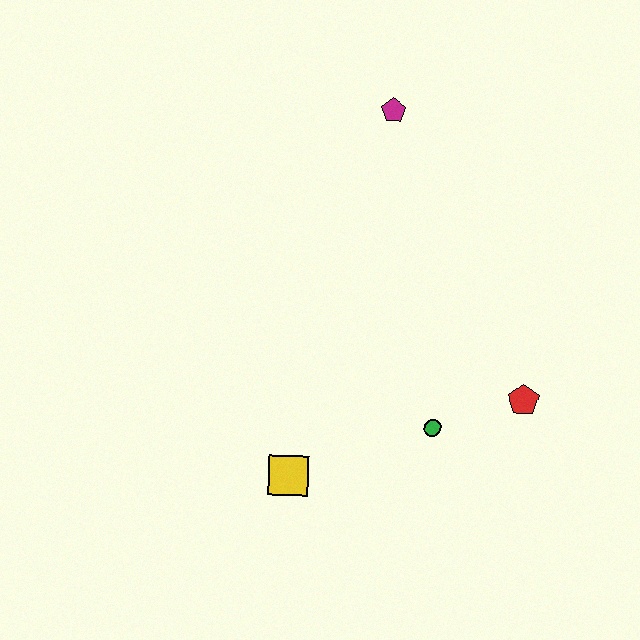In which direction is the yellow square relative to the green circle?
The yellow square is to the left of the green circle.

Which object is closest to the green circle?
The red pentagon is closest to the green circle.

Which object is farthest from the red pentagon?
The magenta pentagon is farthest from the red pentagon.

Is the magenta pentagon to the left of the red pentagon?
Yes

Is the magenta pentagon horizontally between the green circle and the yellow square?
Yes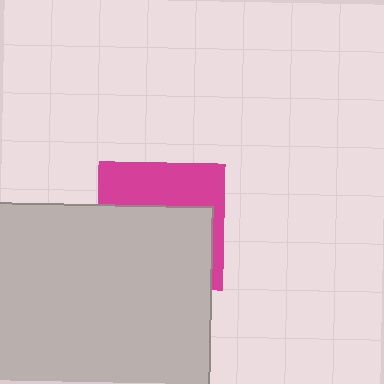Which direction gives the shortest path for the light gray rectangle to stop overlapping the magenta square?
Moving down gives the shortest separation.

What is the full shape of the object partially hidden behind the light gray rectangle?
The partially hidden object is a magenta square.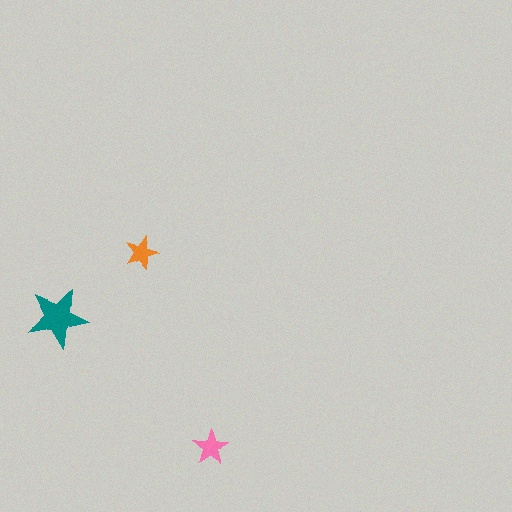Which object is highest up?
The orange star is topmost.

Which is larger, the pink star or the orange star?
The pink one.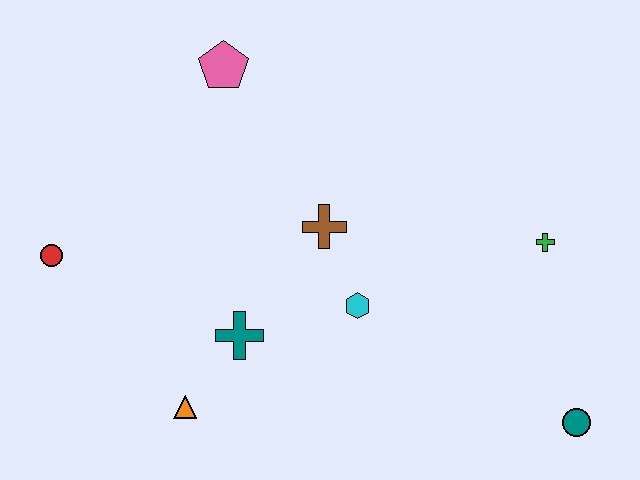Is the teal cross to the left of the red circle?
No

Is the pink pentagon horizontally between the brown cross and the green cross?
No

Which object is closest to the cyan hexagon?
The brown cross is closest to the cyan hexagon.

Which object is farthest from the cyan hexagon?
The red circle is farthest from the cyan hexagon.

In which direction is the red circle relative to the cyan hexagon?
The red circle is to the left of the cyan hexagon.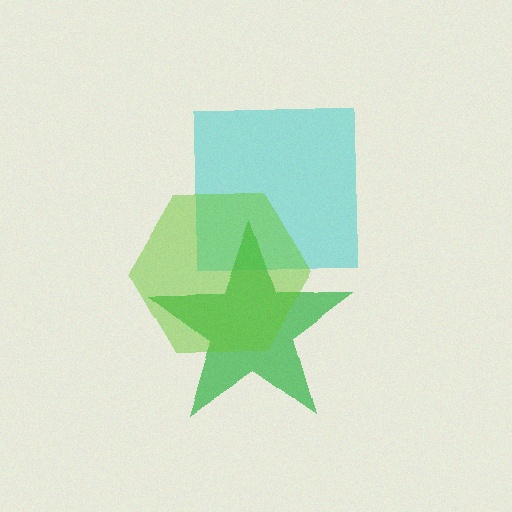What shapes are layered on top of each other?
The layered shapes are: a cyan square, a green star, a lime hexagon.